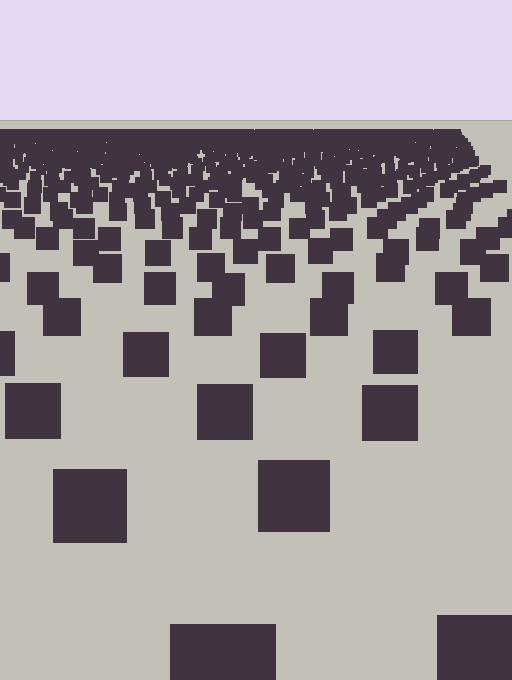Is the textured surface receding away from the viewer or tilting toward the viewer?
The surface is receding away from the viewer. Texture elements get smaller and denser toward the top.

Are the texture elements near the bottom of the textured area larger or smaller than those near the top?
Larger. Near the bottom, elements are closer to the viewer and appear at a bigger on-screen size.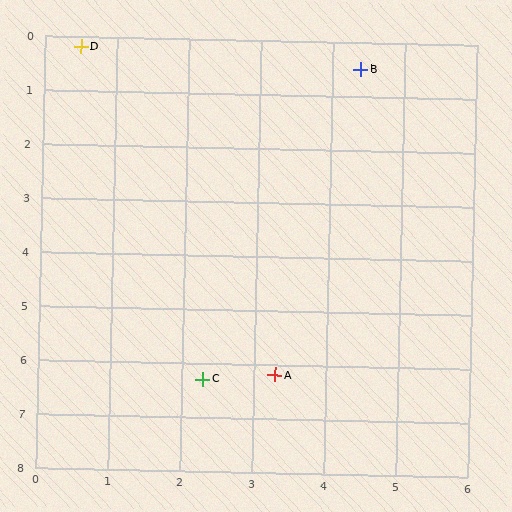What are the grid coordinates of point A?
Point A is at approximately (3.3, 6.2).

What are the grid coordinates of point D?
Point D is at approximately (0.5, 0.2).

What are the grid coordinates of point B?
Point B is at approximately (4.4, 0.5).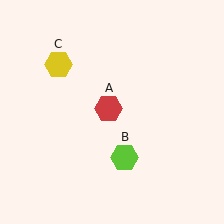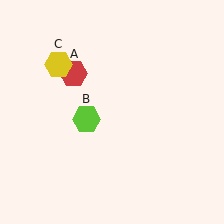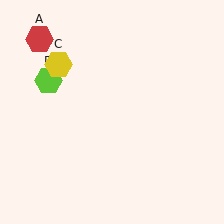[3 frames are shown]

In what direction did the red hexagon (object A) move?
The red hexagon (object A) moved up and to the left.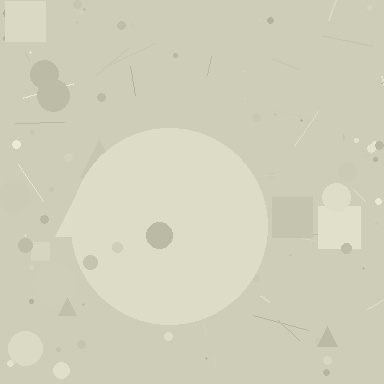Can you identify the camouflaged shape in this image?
The camouflaged shape is a circle.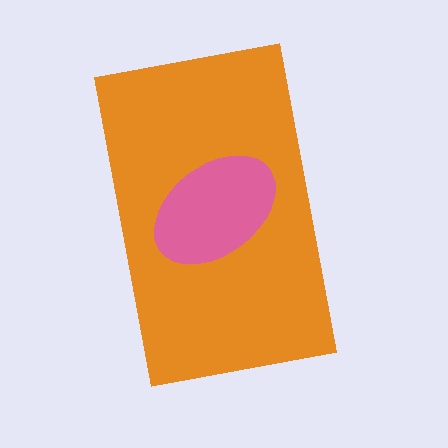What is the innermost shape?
The pink ellipse.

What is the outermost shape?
The orange rectangle.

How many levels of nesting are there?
2.